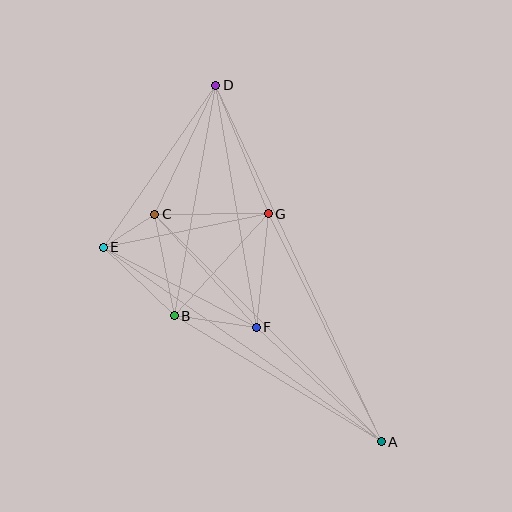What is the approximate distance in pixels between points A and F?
The distance between A and F is approximately 169 pixels.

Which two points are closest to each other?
Points C and E are closest to each other.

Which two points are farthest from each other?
Points A and D are farthest from each other.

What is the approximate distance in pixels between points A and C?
The distance between A and C is approximately 321 pixels.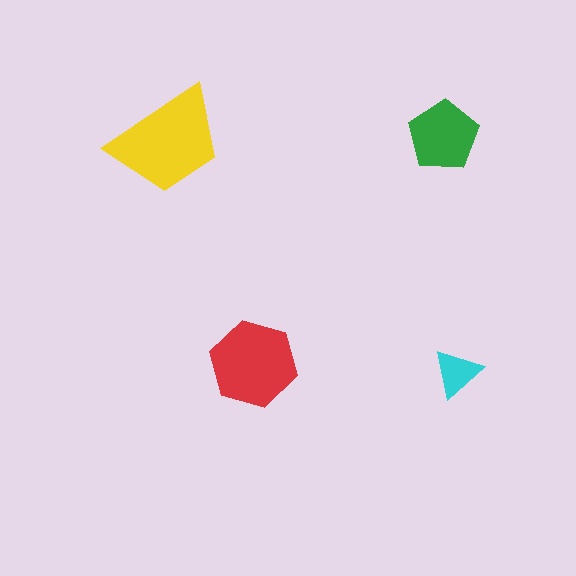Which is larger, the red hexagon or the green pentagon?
The red hexagon.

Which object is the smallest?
The cyan triangle.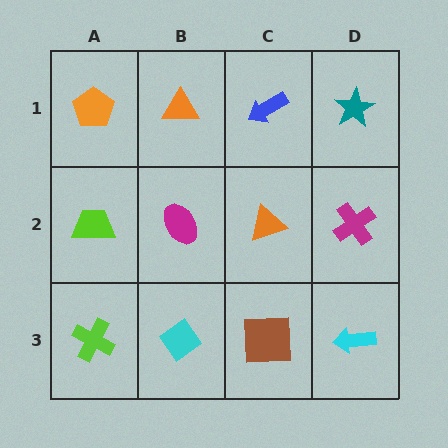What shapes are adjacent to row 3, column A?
A lime trapezoid (row 2, column A), a cyan diamond (row 3, column B).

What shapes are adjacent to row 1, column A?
A lime trapezoid (row 2, column A), an orange triangle (row 1, column B).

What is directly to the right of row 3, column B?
A brown square.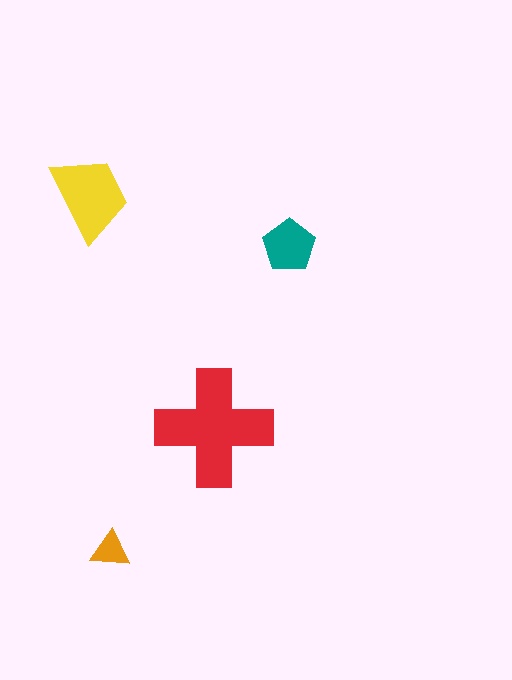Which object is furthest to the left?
The yellow trapezoid is leftmost.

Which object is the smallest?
The orange triangle.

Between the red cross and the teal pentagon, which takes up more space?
The red cross.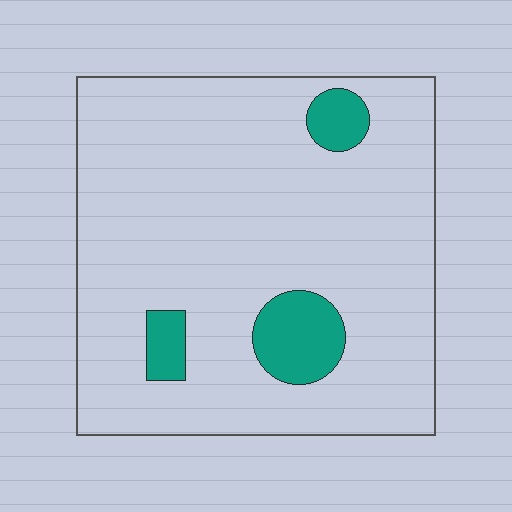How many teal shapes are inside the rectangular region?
3.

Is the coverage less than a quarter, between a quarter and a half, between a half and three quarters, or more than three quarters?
Less than a quarter.